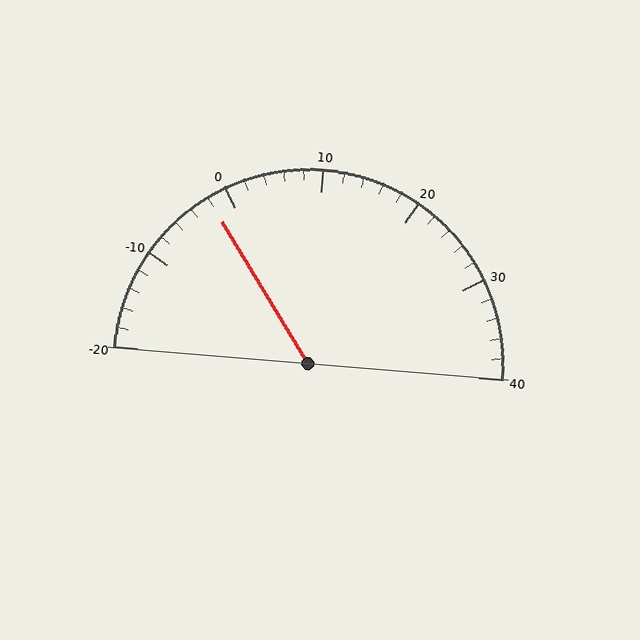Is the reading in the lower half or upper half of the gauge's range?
The reading is in the lower half of the range (-20 to 40).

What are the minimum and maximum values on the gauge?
The gauge ranges from -20 to 40.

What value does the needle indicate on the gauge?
The needle indicates approximately -2.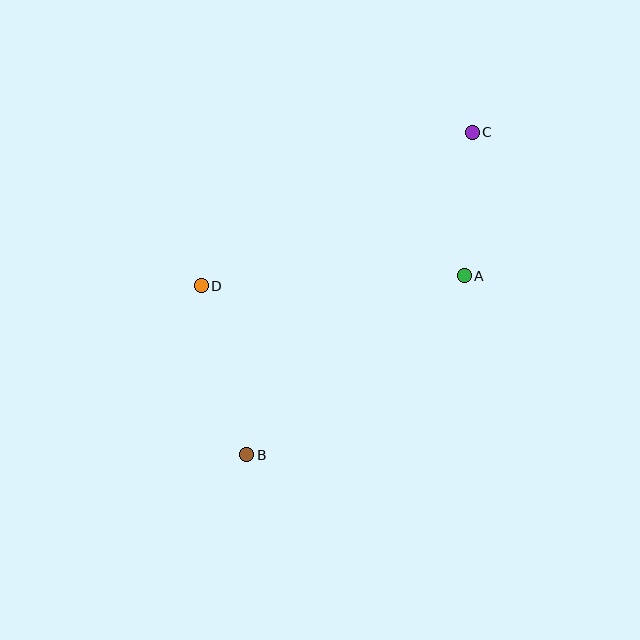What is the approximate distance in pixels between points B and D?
The distance between B and D is approximately 175 pixels.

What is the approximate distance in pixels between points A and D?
The distance between A and D is approximately 263 pixels.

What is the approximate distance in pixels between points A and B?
The distance between A and B is approximately 282 pixels.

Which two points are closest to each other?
Points A and C are closest to each other.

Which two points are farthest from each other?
Points B and C are farthest from each other.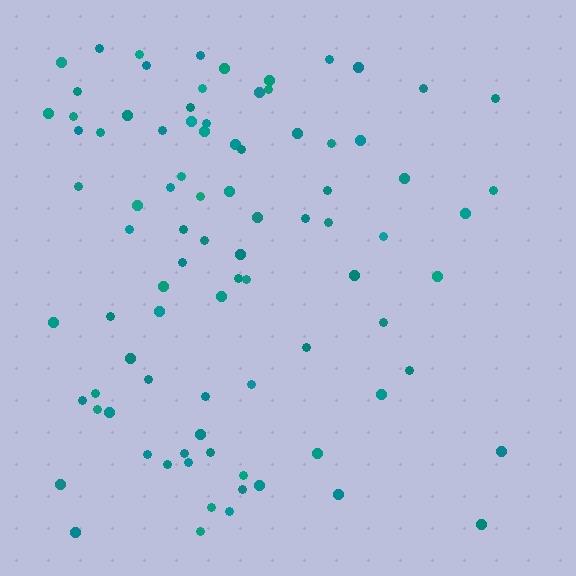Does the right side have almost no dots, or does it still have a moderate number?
Still a moderate number, just noticeably fewer than the left.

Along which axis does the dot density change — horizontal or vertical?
Horizontal.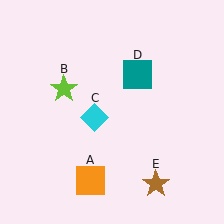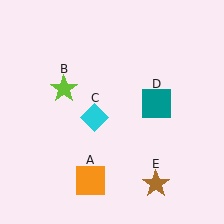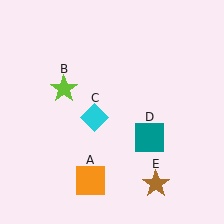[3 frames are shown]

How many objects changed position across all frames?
1 object changed position: teal square (object D).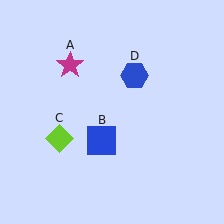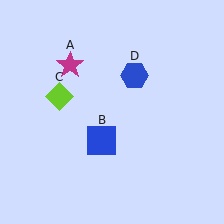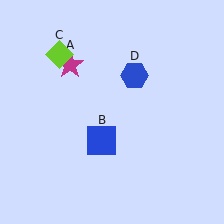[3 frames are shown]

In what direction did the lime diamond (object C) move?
The lime diamond (object C) moved up.